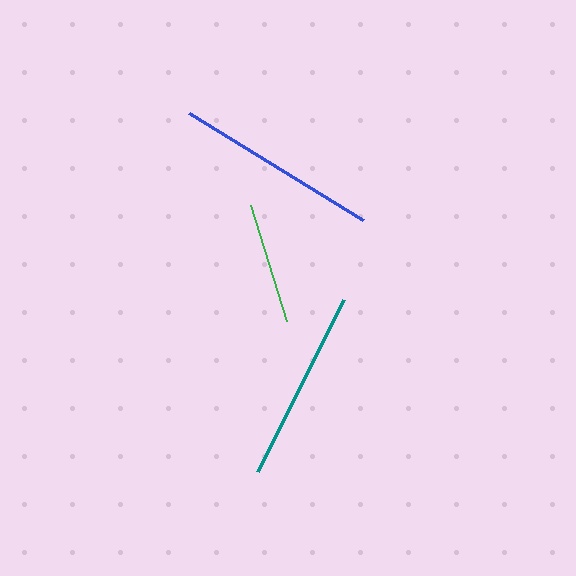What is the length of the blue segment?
The blue segment is approximately 205 pixels long.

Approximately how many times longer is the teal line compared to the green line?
The teal line is approximately 1.6 times the length of the green line.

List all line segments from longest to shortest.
From longest to shortest: blue, teal, green.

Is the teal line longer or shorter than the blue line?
The blue line is longer than the teal line.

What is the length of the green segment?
The green segment is approximately 122 pixels long.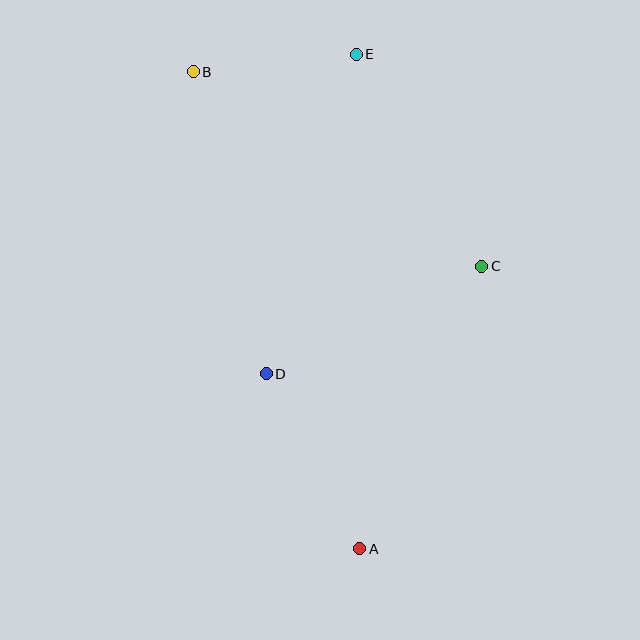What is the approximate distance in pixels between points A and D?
The distance between A and D is approximately 198 pixels.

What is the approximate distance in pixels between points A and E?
The distance between A and E is approximately 494 pixels.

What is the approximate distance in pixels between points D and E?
The distance between D and E is approximately 332 pixels.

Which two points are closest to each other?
Points B and E are closest to each other.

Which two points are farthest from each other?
Points A and B are farthest from each other.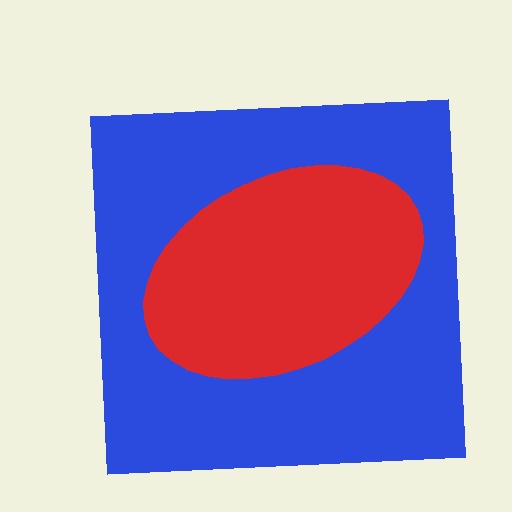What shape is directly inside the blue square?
The red ellipse.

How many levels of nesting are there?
2.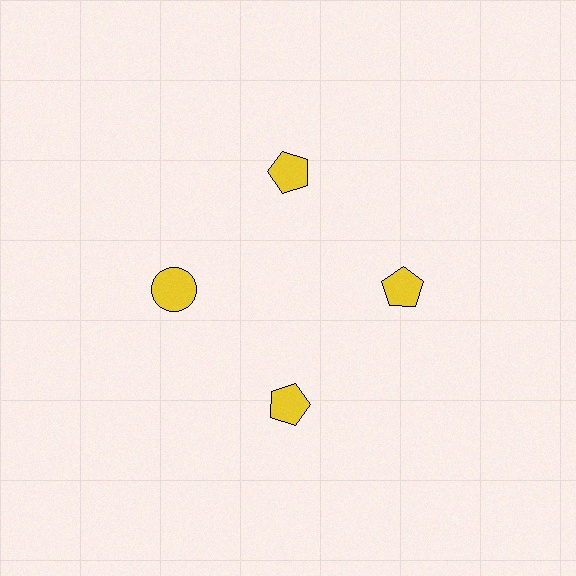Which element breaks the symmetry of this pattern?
The yellow circle at roughly the 9 o'clock position breaks the symmetry. All other shapes are yellow pentagons.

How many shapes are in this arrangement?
There are 4 shapes arranged in a ring pattern.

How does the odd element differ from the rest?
It has a different shape: circle instead of pentagon.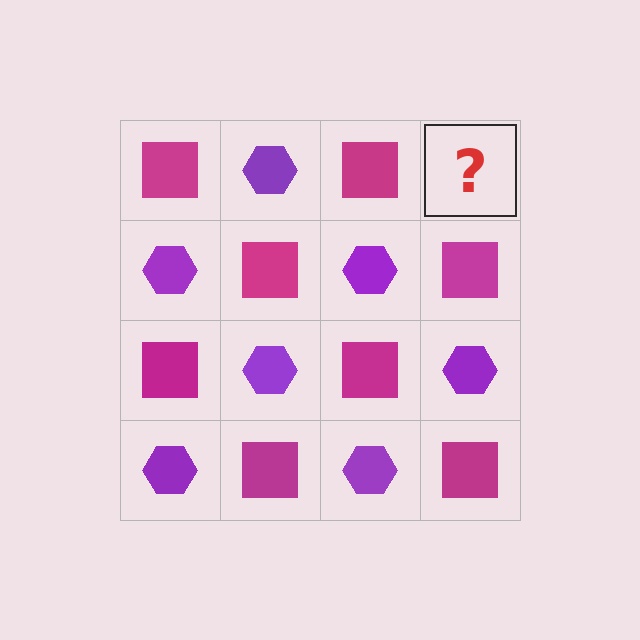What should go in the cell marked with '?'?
The missing cell should contain a purple hexagon.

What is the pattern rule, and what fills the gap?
The rule is that it alternates magenta square and purple hexagon in a checkerboard pattern. The gap should be filled with a purple hexagon.